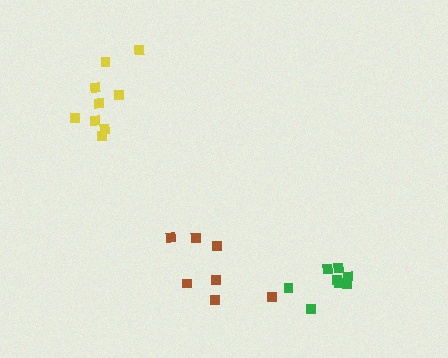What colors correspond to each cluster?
The clusters are colored: green, brown, yellow.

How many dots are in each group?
Group 1: 8 dots, Group 2: 7 dots, Group 3: 9 dots (24 total).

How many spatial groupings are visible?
There are 3 spatial groupings.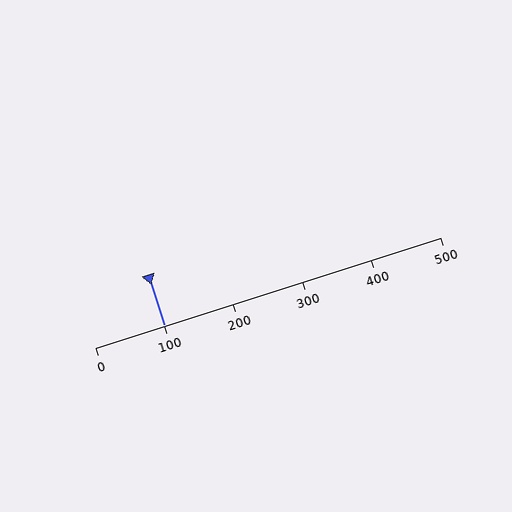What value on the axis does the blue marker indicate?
The marker indicates approximately 100.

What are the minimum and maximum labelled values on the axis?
The axis runs from 0 to 500.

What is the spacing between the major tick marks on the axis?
The major ticks are spaced 100 apart.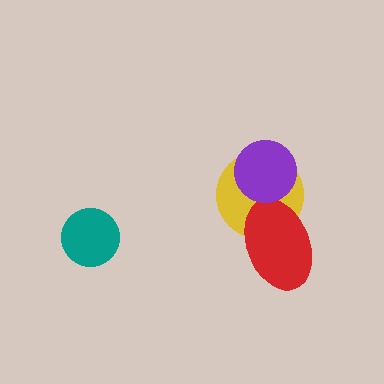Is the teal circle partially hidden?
No, no other shape covers it.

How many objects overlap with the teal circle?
0 objects overlap with the teal circle.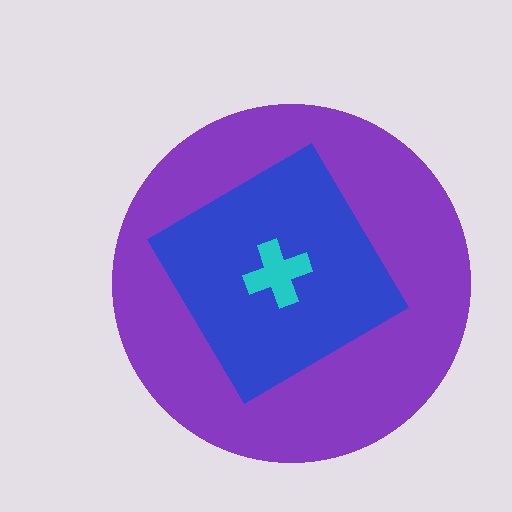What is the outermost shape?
The purple circle.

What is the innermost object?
The cyan cross.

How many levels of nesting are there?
3.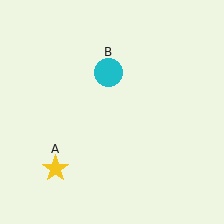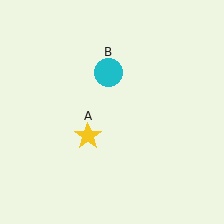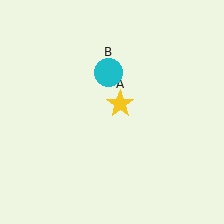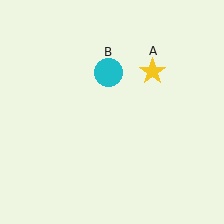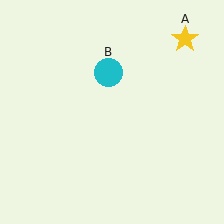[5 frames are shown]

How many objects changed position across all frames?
1 object changed position: yellow star (object A).